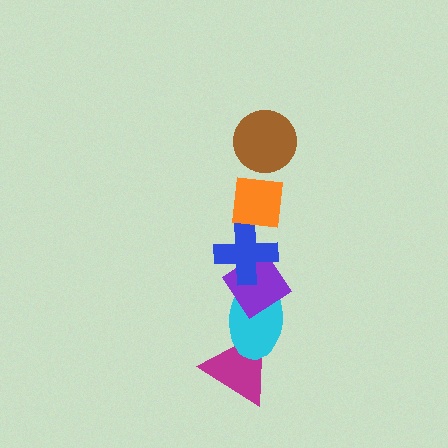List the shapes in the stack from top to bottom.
From top to bottom: the brown circle, the orange square, the blue cross, the purple diamond, the cyan ellipse, the magenta triangle.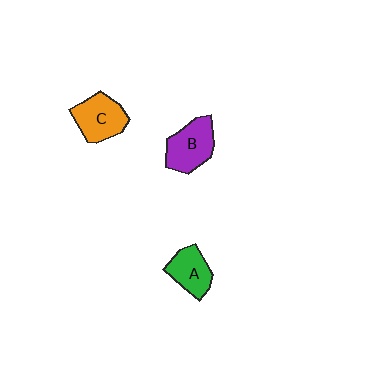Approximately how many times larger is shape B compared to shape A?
Approximately 1.3 times.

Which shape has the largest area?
Shape B (purple).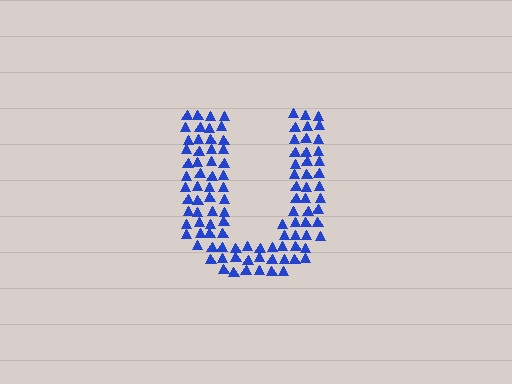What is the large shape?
The large shape is the letter U.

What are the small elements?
The small elements are triangles.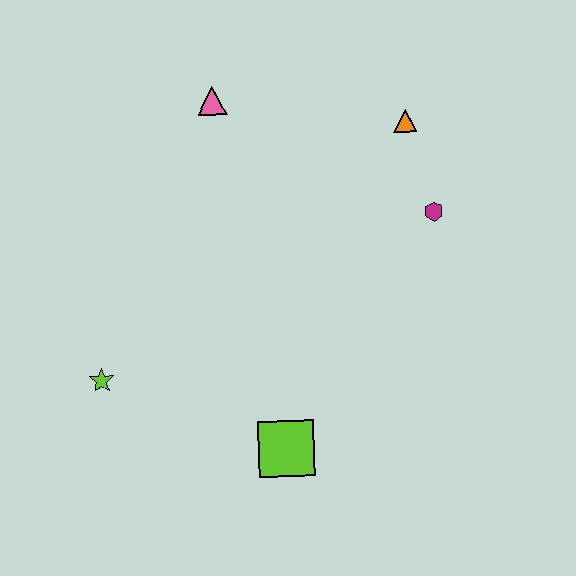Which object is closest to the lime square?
The lime star is closest to the lime square.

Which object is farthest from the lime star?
The orange triangle is farthest from the lime star.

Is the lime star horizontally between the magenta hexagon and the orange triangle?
No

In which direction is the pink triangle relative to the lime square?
The pink triangle is above the lime square.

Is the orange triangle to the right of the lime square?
Yes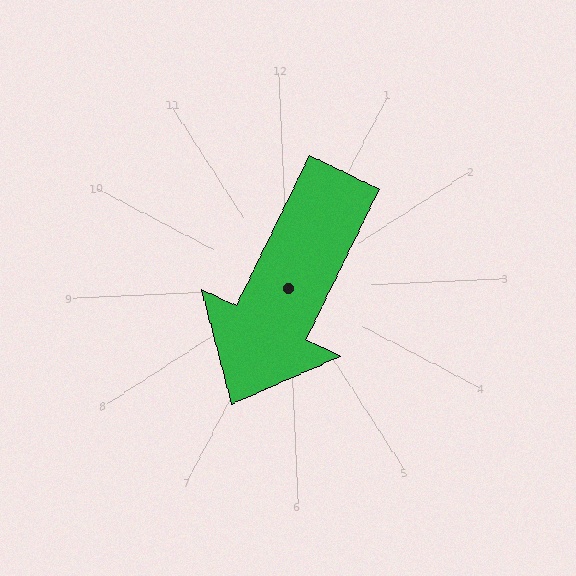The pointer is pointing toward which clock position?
Roughly 7 o'clock.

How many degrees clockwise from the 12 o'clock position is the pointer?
Approximately 209 degrees.